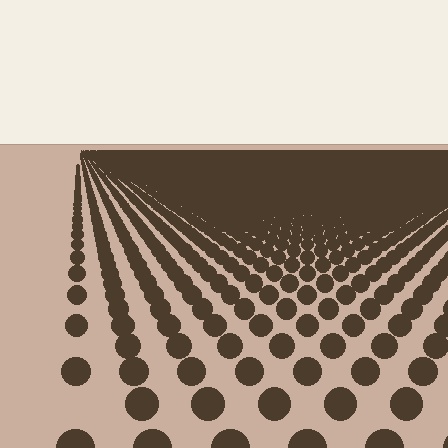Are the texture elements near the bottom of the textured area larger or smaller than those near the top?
Larger. Near the bottom, elements are closer to the viewer and appear at a bigger on-screen size.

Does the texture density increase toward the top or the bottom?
Density increases toward the top.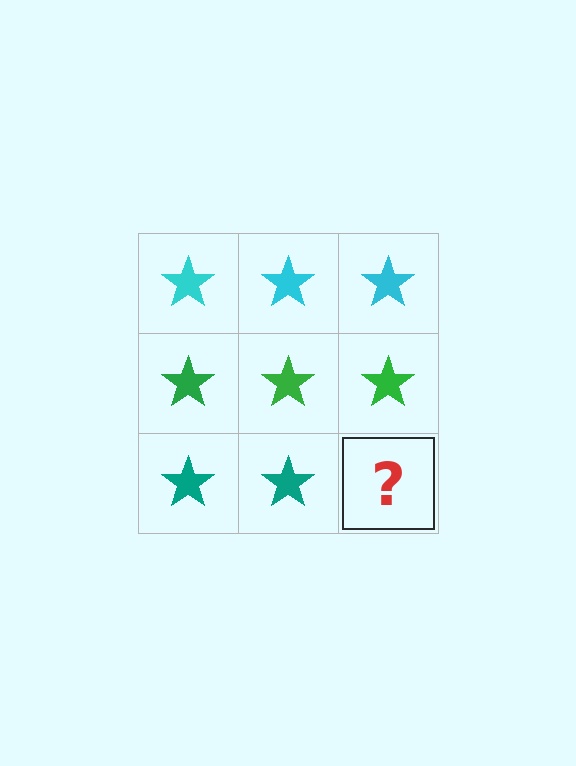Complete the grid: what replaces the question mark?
The question mark should be replaced with a teal star.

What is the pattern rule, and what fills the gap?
The rule is that each row has a consistent color. The gap should be filled with a teal star.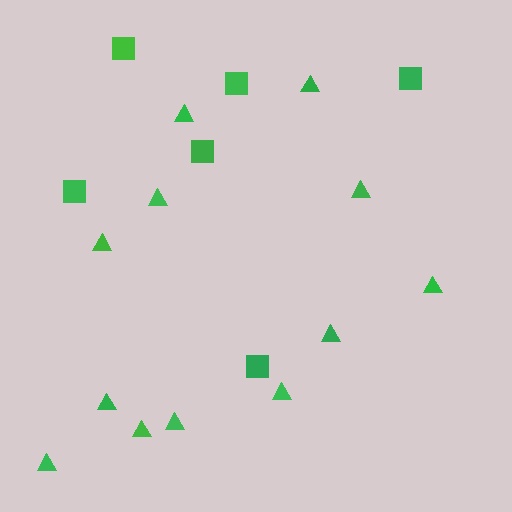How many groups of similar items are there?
There are 2 groups: one group of squares (6) and one group of triangles (12).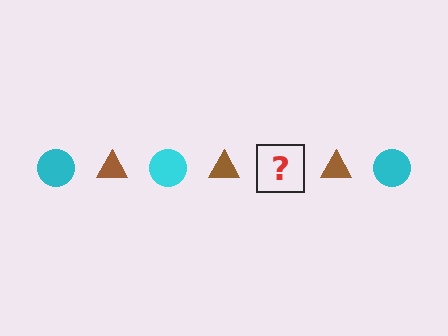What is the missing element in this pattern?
The missing element is a cyan circle.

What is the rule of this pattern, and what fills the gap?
The rule is that the pattern alternates between cyan circle and brown triangle. The gap should be filled with a cyan circle.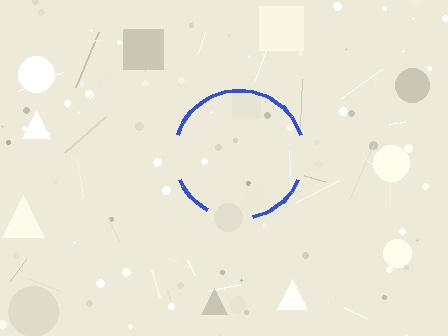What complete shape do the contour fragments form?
The contour fragments form a circle.